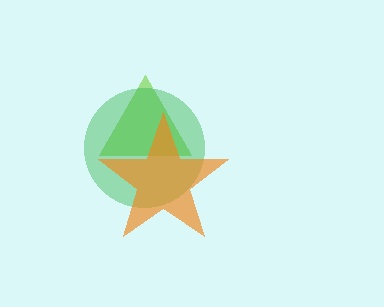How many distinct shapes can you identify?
There are 3 distinct shapes: a lime triangle, a green circle, an orange star.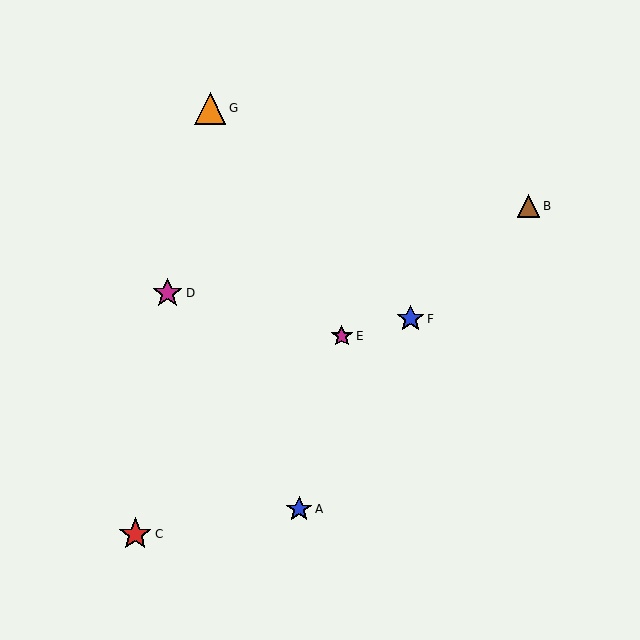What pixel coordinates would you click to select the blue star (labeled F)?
Click at (410, 319) to select the blue star F.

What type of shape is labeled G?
Shape G is an orange triangle.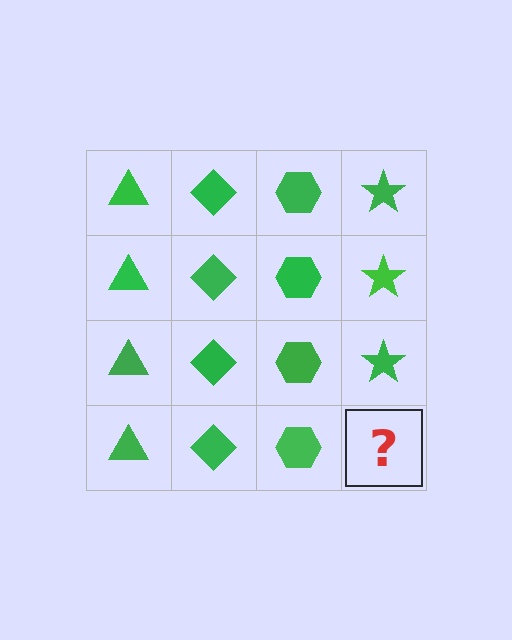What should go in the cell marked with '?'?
The missing cell should contain a green star.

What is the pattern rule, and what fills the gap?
The rule is that each column has a consistent shape. The gap should be filled with a green star.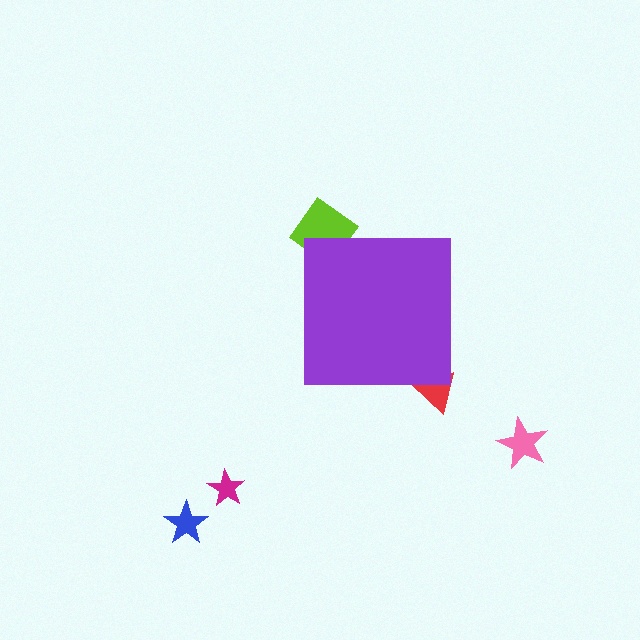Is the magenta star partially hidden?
No, the magenta star is fully visible.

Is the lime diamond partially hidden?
Yes, the lime diamond is partially hidden behind the purple square.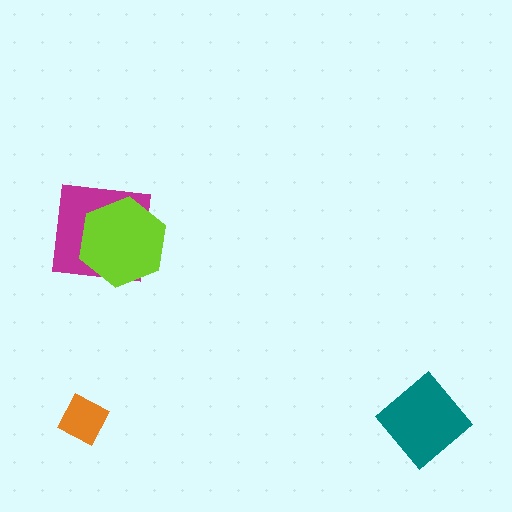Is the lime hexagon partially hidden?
No, no other shape covers it.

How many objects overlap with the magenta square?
1 object overlaps with the magenta square.